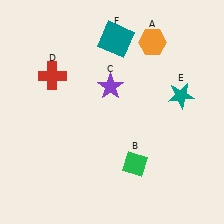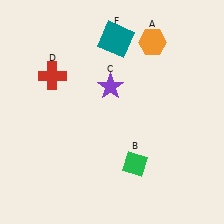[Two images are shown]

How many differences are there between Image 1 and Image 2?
There is 1 difference between the two images.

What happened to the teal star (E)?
The teal star (E) was removed in Image 2. It was in the top-right area of Image 1.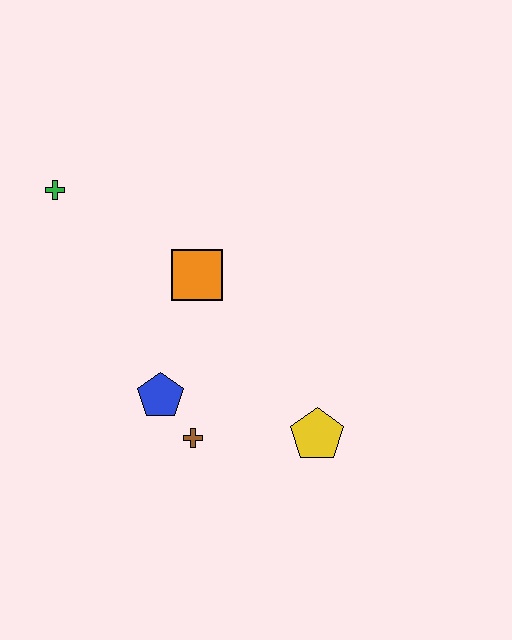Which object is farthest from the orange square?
The yellow pentagon is farthest from the orange square.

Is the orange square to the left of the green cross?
No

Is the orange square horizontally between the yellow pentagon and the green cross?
Yes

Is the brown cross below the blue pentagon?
Yes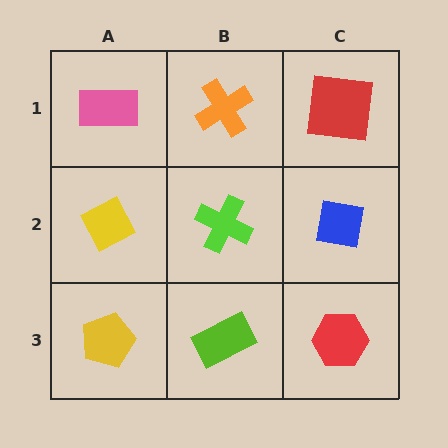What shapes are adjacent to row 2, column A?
A pink rectangle (row 1, column A), a yellow pentagon (row 3, column A), a lime cross (row 2, column B).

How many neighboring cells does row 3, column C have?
2.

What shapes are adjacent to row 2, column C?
A red square (row 1, column C), a red hexagon (row 3, column C), a lime cross (row 2, column B).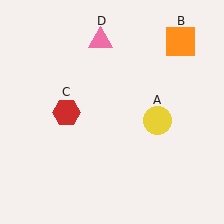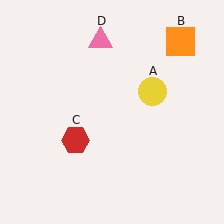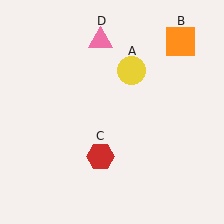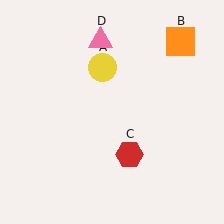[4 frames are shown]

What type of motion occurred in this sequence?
The yellow circle (object A), red hexagon (object C) rotated counterclockwise around the center of the scene.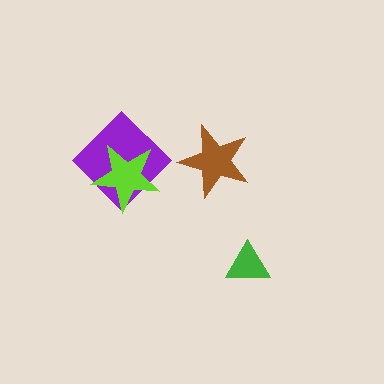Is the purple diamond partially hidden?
Yes, it is partially covered by another shape.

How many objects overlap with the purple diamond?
1 object overlaps with the purple diamond.